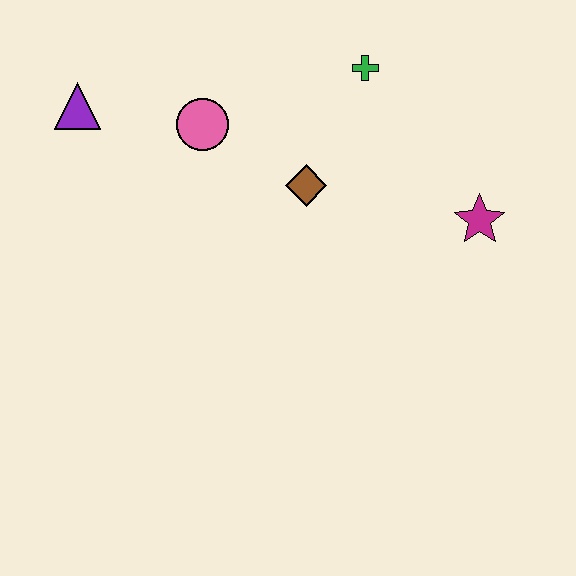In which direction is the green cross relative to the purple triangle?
The green cross is to the right of the purple triangle.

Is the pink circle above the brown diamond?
Yes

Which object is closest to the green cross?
The brown diamond is closest to the green cross.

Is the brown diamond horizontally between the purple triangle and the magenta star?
Yes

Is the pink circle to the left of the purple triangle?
No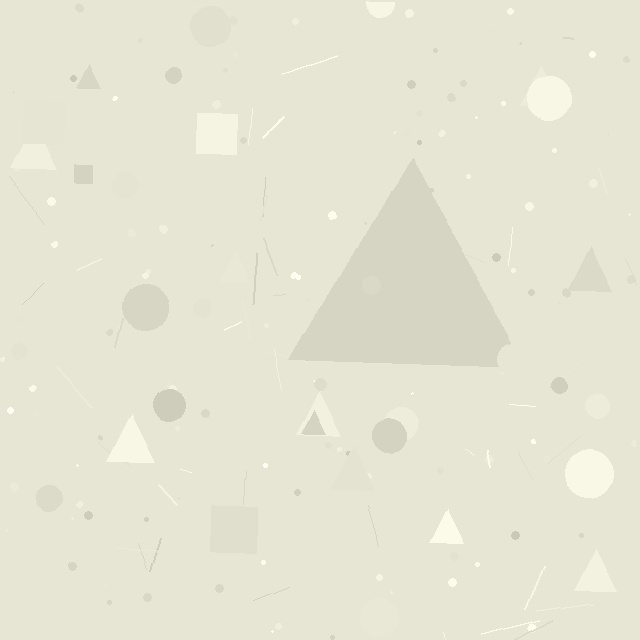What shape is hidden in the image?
A triangle is hidden in the image.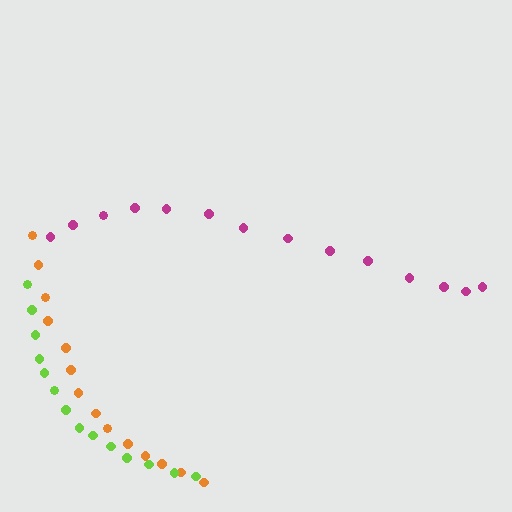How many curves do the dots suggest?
There are 3 distinct paths.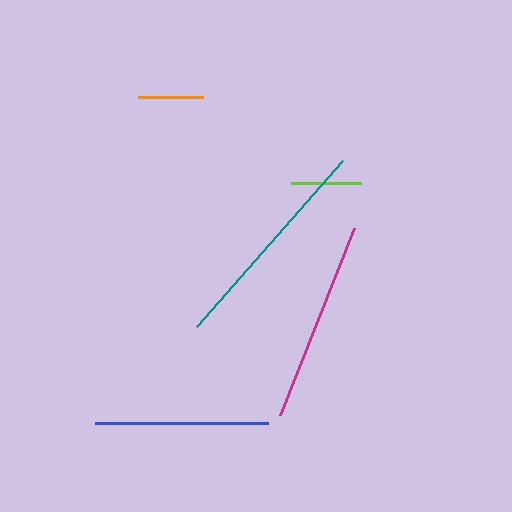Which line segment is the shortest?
The orange line is the shortest at approximately 66 pixels.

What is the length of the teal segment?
The teal segment is approximately 222 pixels long.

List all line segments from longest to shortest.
From longest to shortest: teal, magenta, blue, lime, orange.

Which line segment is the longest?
The teal line is the longest at approximately 222 pixels.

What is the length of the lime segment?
The lime segment is approximately 70 pixels long.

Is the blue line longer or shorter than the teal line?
The teal line is longer than the blue line.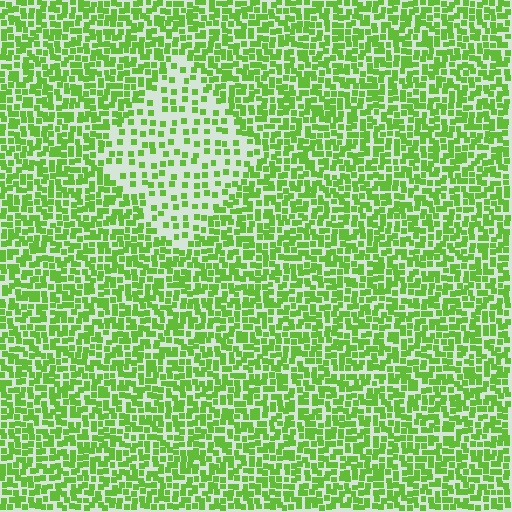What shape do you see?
I see a diamond.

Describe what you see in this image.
The image contains small lime elements arranged at two different densities. A diamond-shaped region is visible where the elements are less densely packed than the surrounding area.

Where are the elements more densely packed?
The elements are more densely packed outside the diamond boundary.